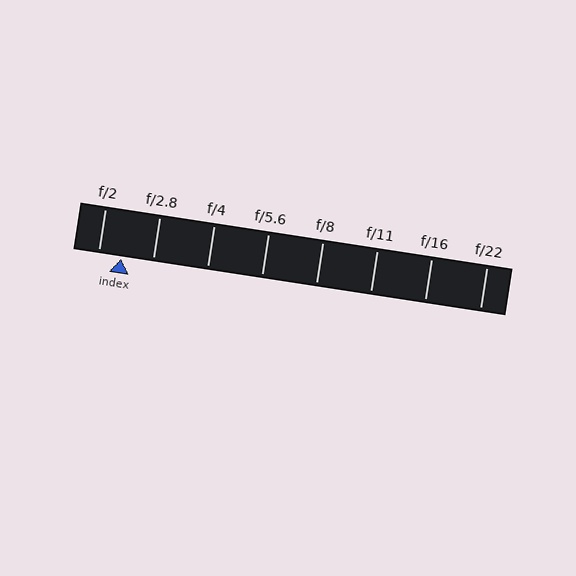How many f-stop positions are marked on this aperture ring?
There are 8 f-stop positions marked.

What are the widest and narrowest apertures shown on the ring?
The widest aperture shown is f/2 and the narrowest is f/22.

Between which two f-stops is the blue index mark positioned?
The index mark is between f/2 and f/2.8.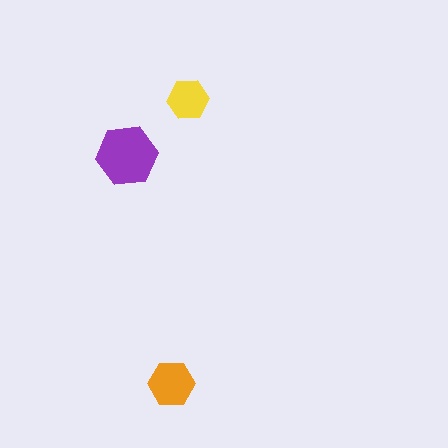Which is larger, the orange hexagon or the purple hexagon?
The purple one.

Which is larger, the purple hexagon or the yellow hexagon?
The purple one.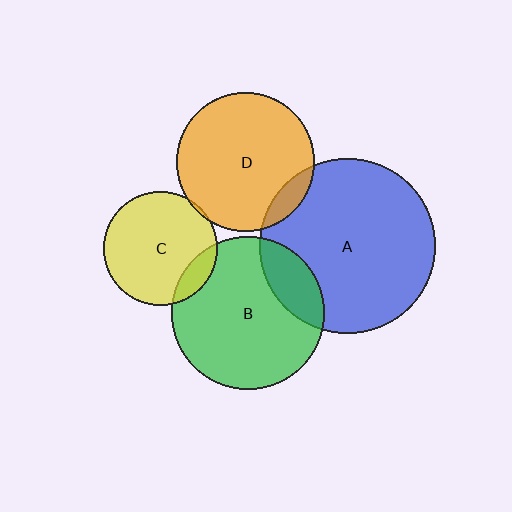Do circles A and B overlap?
Yes.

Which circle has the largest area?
Circle A (blue).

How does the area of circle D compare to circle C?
Approximately 1.5 times.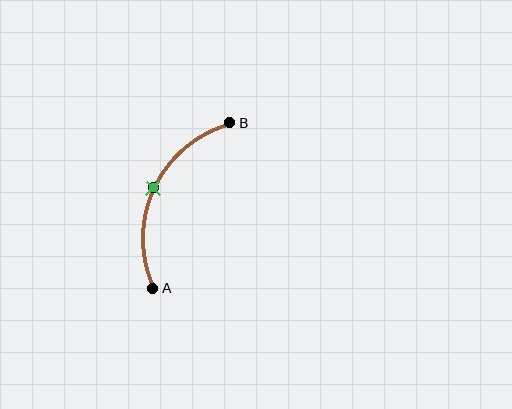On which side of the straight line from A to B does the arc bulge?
The arc bulges to the left of the straight line connecting A and B.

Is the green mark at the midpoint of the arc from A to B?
Yes. The green mark lies on the arc at equal arc-length from both A and B — it is the arc midpoint.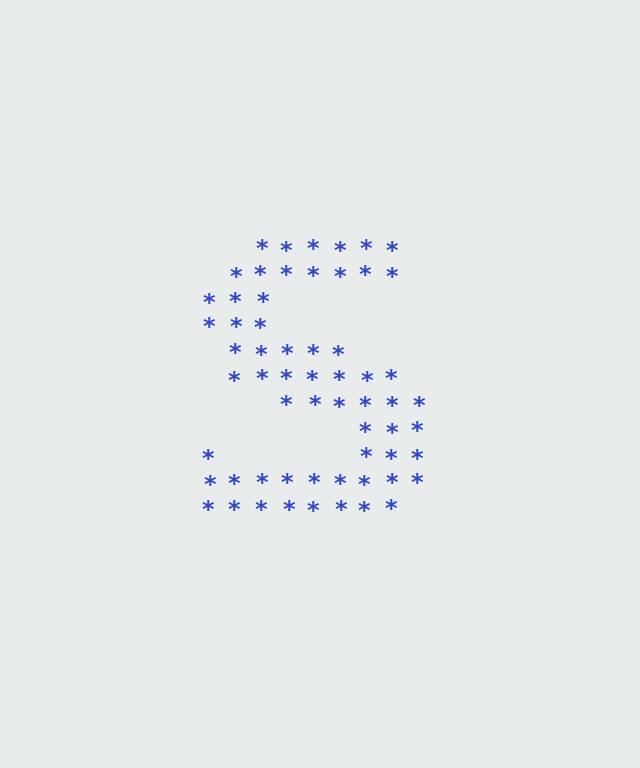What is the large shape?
The large shape is the letter S.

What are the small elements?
The small elements are asterisks.